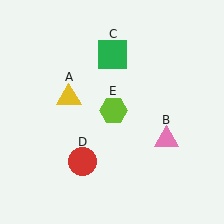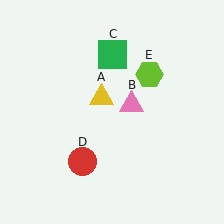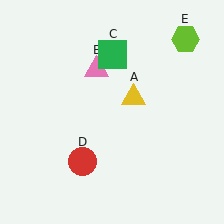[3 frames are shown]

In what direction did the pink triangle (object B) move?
The pink triangle (object B) moved up and to the left.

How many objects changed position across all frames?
3 objects changed position: yellow triangle (object A), pink triangle (object B), lime hexagon (object E).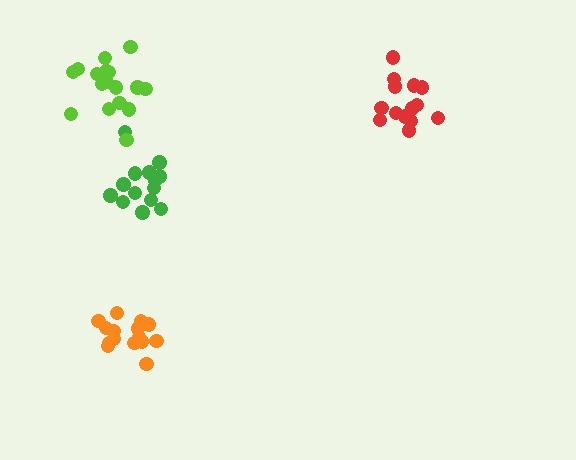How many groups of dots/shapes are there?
There are 4 groups.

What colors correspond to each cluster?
The clusters are colored: red, green, orange, lime.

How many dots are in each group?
Group 1: 14 dots, Group 2: 14 dots, Group 3: 16 dots, Group 4: 18 dots (62 total).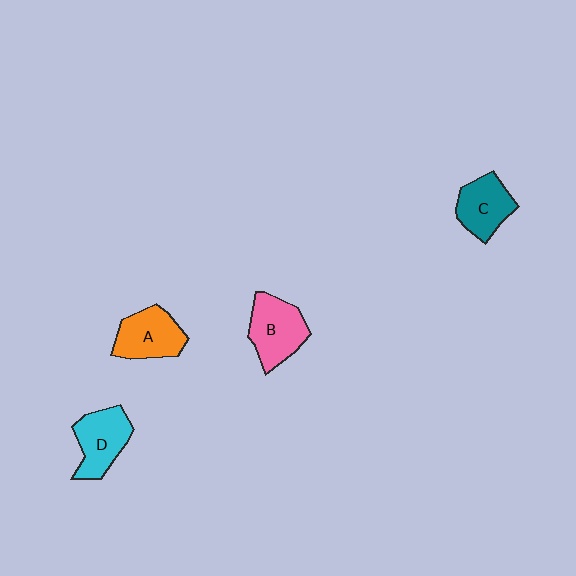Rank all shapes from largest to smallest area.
From largest to smallest: B (pink), D (cyan), A (orange), C (teal).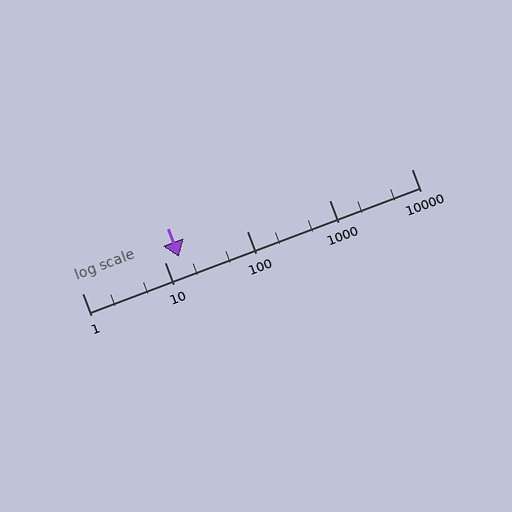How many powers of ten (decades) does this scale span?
The scale spans 4 decades, from 1 to 10000.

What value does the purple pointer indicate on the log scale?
The pointer indicates approximately 15.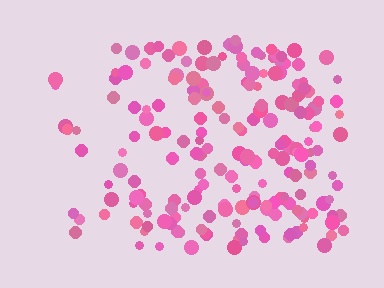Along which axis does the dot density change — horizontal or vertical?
Horizontal.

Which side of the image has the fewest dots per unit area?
The left.